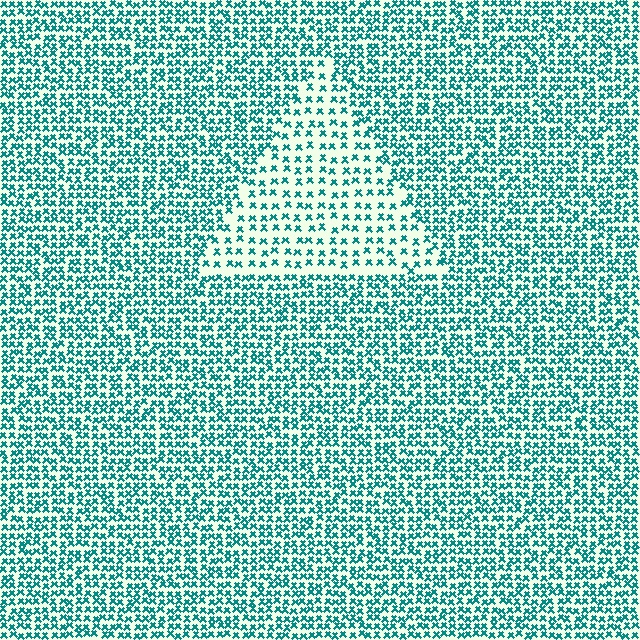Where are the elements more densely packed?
The elements are more densely packed outside the triangle boundary.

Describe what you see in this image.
The image contains small teal elements arranged at two different densities. A triangle-shaped region is visible where the elements are less densely packed than the surrounding area.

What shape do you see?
I see a triangle.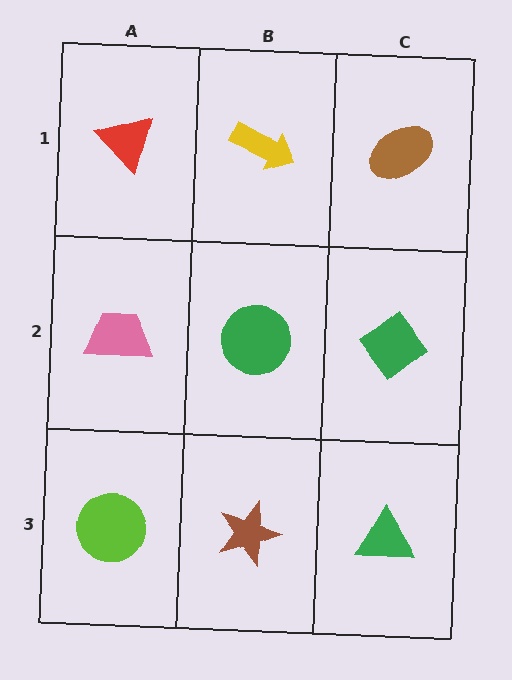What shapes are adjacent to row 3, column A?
A pink trapezoid (row 2, column A), a brown star (row 3, column B).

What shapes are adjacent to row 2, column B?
A yellow arrow (row 1, column B), a brown star (row 3, column B), a pink trapezoid (row 2, column A), a green diamond (row 2, column C).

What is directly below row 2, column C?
A green triangle.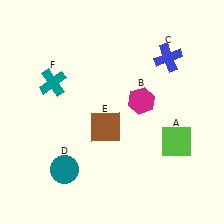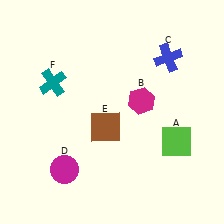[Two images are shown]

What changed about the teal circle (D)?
In Image 1, D is teal. In Image 2, it changed to magenta.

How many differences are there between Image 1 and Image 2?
There is 1 difference between the two images.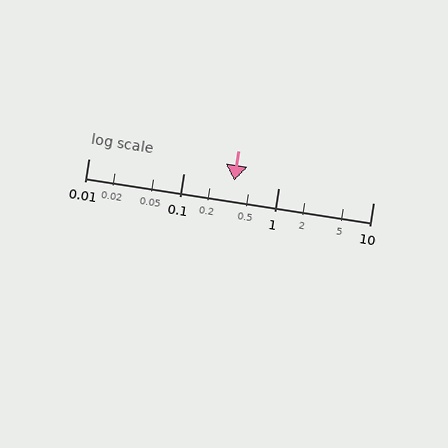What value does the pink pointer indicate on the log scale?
The pointer indicates approximately 0.34.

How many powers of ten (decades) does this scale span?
The scale spans 3 decades, from 0.01 to 10.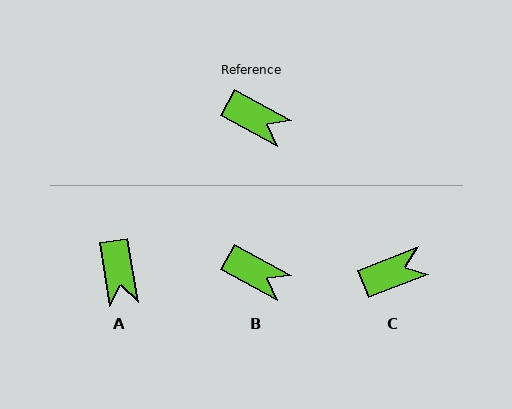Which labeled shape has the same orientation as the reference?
B.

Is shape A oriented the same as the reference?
No, it is off by about 52 degrees.